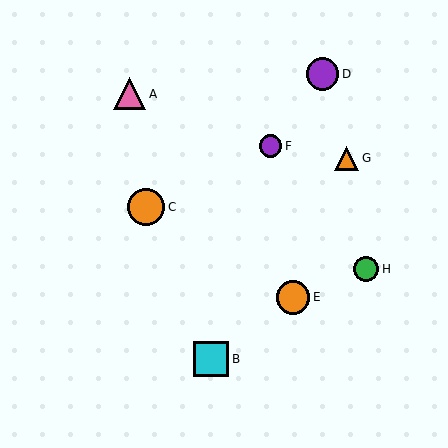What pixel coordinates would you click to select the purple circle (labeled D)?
Click at (323, 74) to select the purple circle D.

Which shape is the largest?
The orange circle (labeled C) is the largest.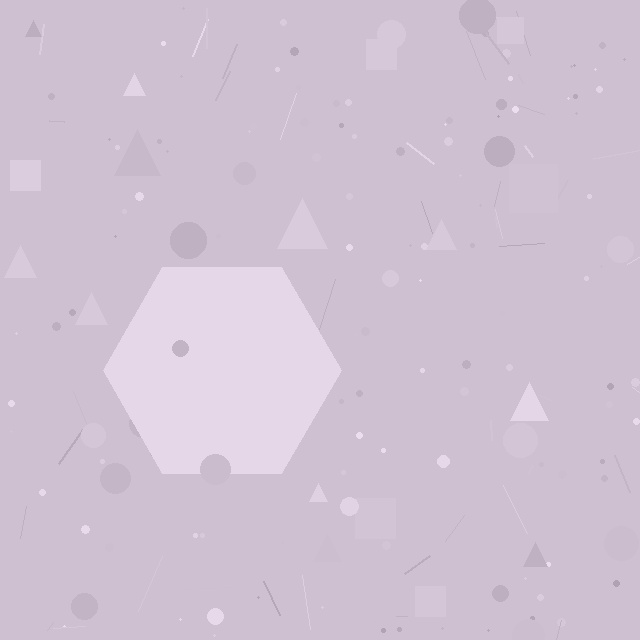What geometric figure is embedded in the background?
A hexagon is embedded in the background.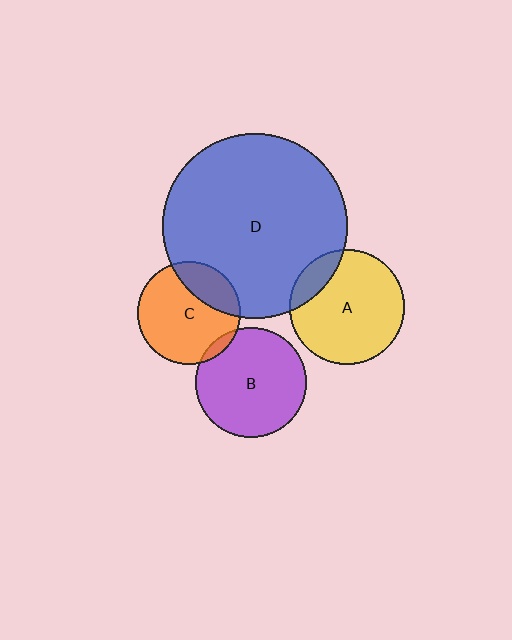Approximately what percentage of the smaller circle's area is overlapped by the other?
Approximately 15%.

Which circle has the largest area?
Circle D (blue).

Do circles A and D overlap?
Yes.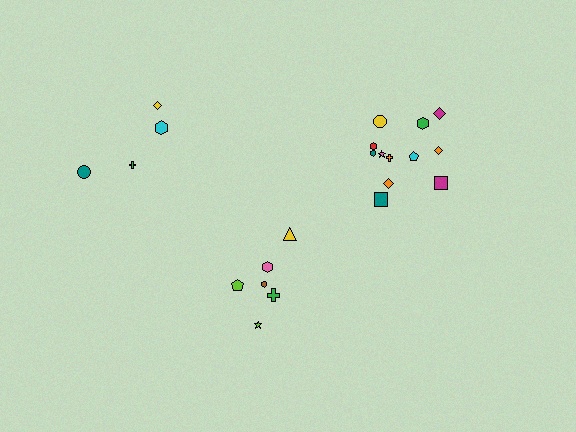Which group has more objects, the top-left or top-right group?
The top-right group.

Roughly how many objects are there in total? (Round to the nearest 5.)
Roughly 20 objects in total.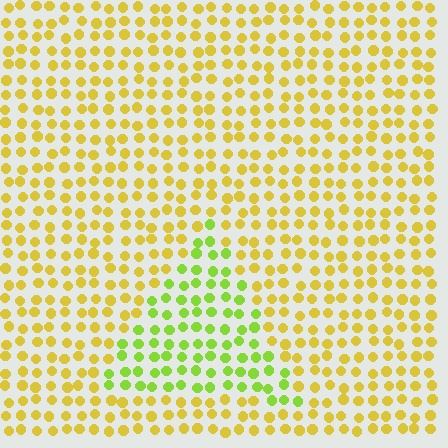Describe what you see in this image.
The image is filled with small yellow elements in a uniform arrangement. A triangle-shaped region is visible where the elements are tinted to a slightly different hue, forming a subtle color boundary.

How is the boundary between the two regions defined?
The boundary is defined purely by a slight shift in hue (about 40 degrees). Spacing, size, and orientation are identical on both sides.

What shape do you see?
I see a triangle.